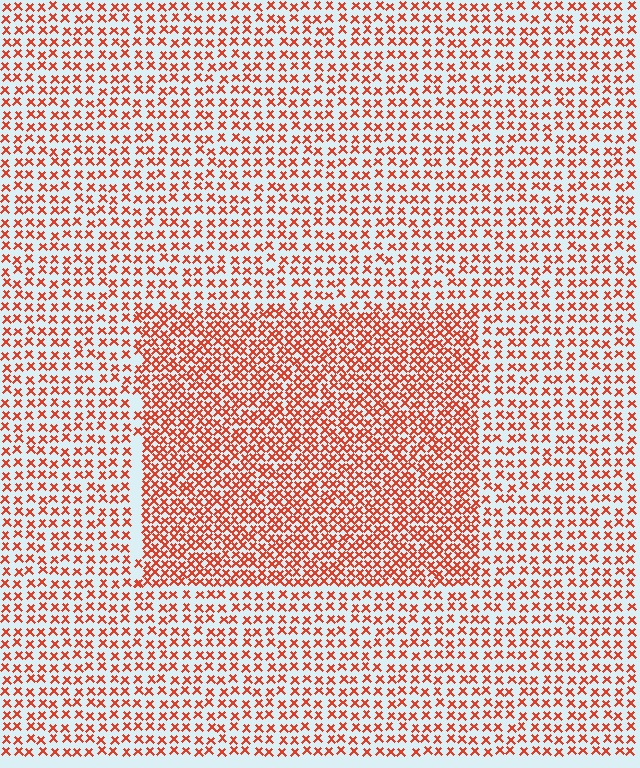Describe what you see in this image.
The image contains small red elements arranged at two different densities. A rectangle-shaped region is visible where the elements are more densely packed than the surrounding area.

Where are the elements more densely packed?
The elements are more densely packed inside the rectangle boundary.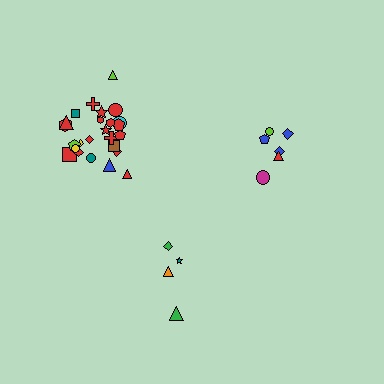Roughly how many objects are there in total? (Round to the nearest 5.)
Roughly 35 objects in total.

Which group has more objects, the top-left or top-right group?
The top-left group.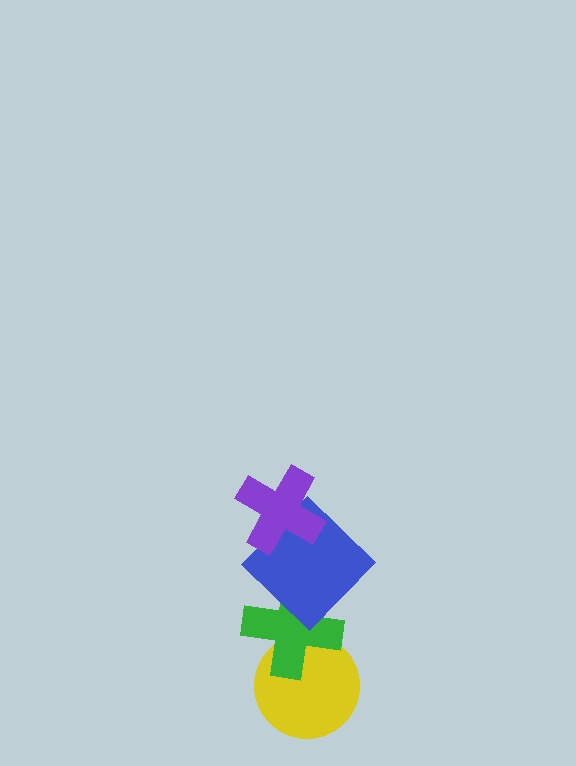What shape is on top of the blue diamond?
The purple cross is on top of the blue diamond.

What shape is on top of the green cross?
The blue diamond is on top of the green cross.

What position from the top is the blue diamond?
The blue diamond is 2nd from the top.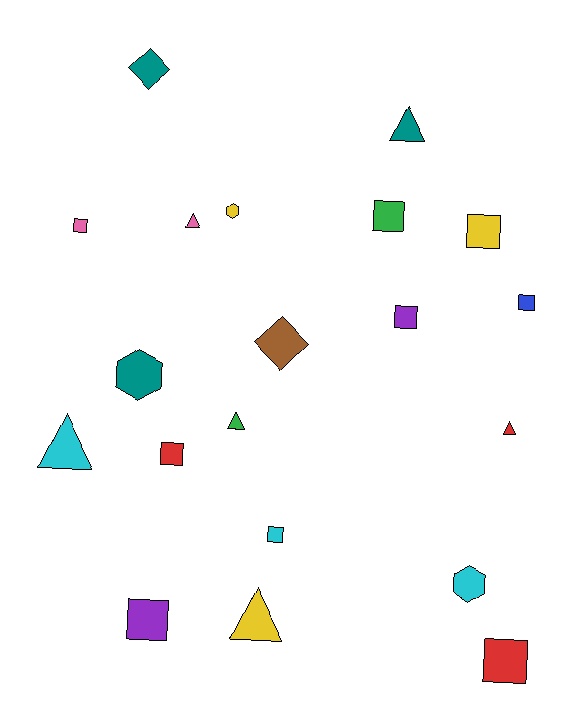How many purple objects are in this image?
There are 2 purple objects.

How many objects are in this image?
There are 20 objects.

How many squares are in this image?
There are 9 squares.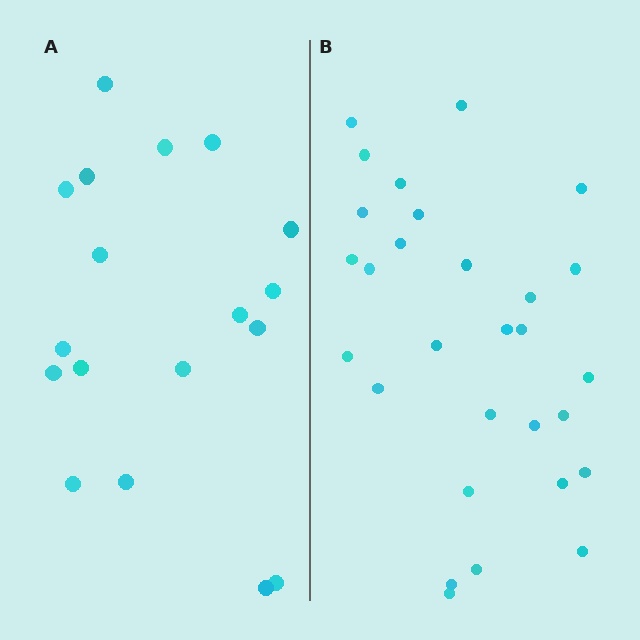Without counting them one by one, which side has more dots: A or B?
Region B (the right region) has more dots.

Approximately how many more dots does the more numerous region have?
Region B has roughly 12 or so more dots than region A.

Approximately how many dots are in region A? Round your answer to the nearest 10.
About 20 dots. (The exact count is 18, which rounds to 20.)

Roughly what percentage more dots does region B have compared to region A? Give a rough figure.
About 60% more.